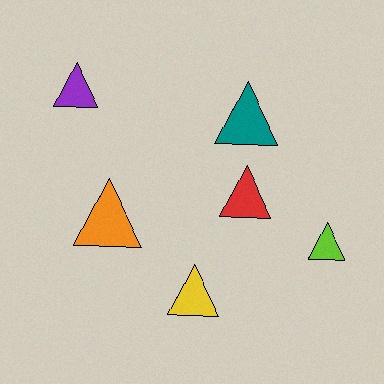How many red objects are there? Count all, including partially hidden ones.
There is 1 red object.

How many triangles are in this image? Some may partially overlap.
There are 6 triangles.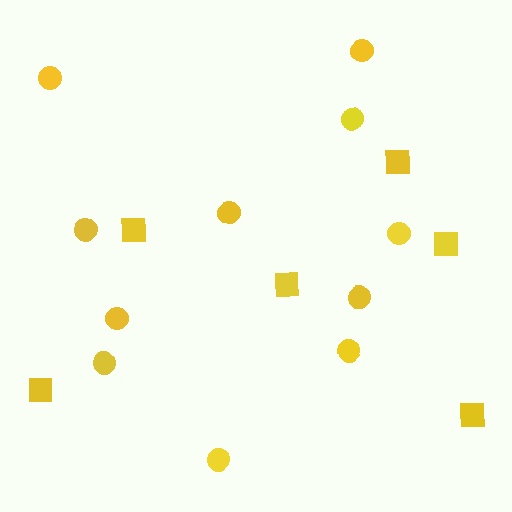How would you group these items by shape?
There are 2 groups: one group of circles (11) and one group of squares (6).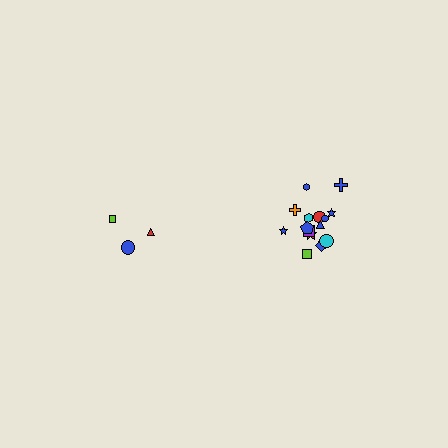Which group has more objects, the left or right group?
The right group.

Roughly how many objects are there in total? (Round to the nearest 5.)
Roughly 20 objects in total.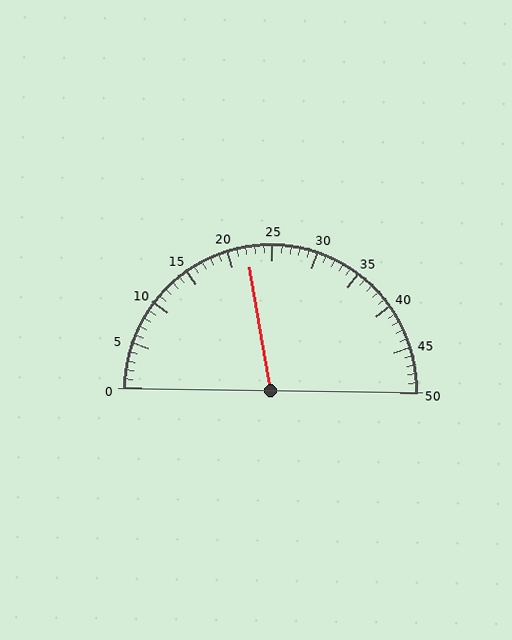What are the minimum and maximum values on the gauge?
The gauge ranges from 0 to 50.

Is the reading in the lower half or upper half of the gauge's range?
The reading is in the lower half of the range (0 to 50).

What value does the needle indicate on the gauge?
The needle indicates approximately 22.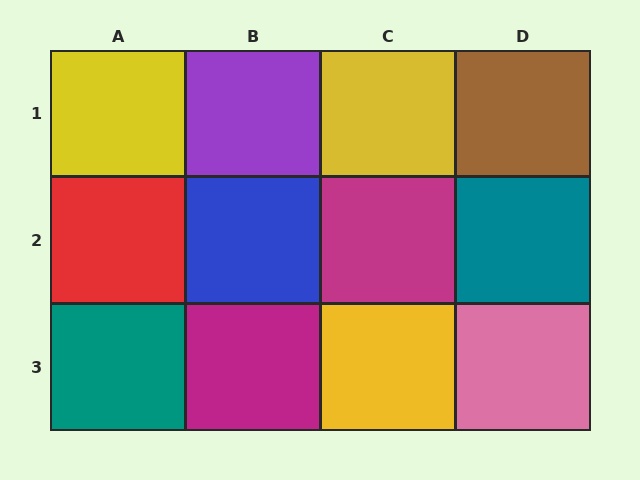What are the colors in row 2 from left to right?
Red, blue, magenta, teal.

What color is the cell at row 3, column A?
Teal.